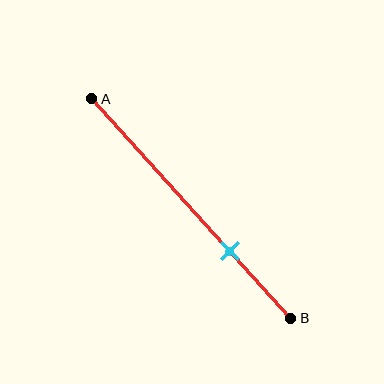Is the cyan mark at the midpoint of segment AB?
No, the mark is at about 70% from A, not at the 50% midpoint.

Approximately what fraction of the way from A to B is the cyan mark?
The cyan mark is approximately 70% of the way from A to B.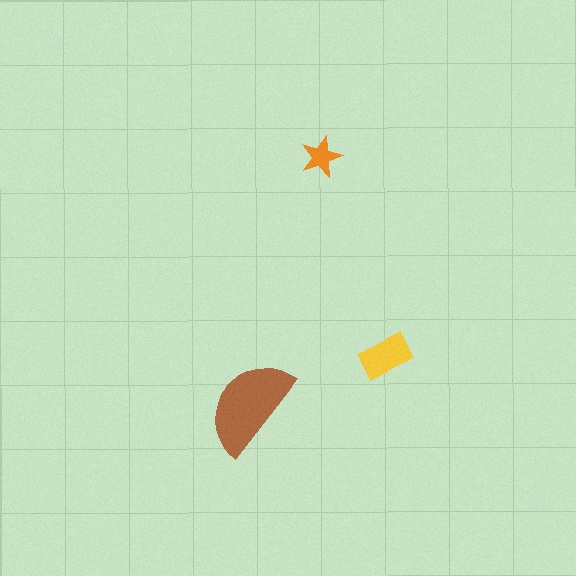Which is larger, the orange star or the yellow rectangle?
The yellow rectangle.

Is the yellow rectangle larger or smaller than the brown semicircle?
Smaller.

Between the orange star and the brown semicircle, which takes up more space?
The brown semicircle.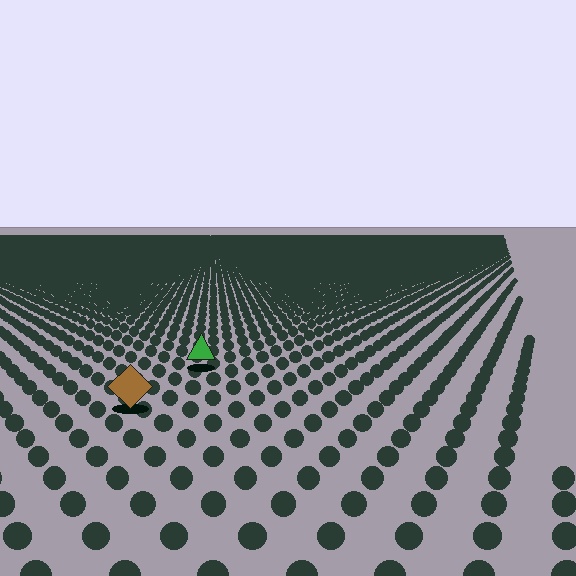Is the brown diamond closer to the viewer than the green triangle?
Yes. The brown diamond is closer — you can tell from the texture gradient: the ground texture is coarser near it.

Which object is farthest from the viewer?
The green triangle is farthest from the viewer. It appears smaller and the ground texture around it is denser.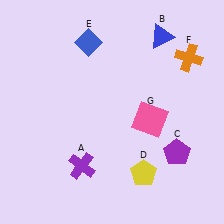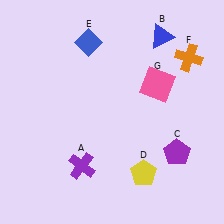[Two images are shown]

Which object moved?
The pink square (G) moved up.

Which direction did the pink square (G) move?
The pink square (G) moved up.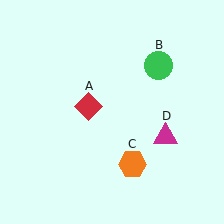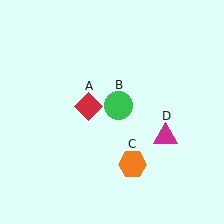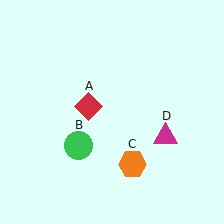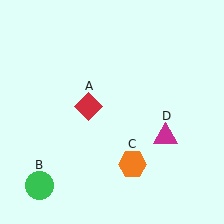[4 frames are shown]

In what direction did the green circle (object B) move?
The green circle (object B) moved down and to the left.